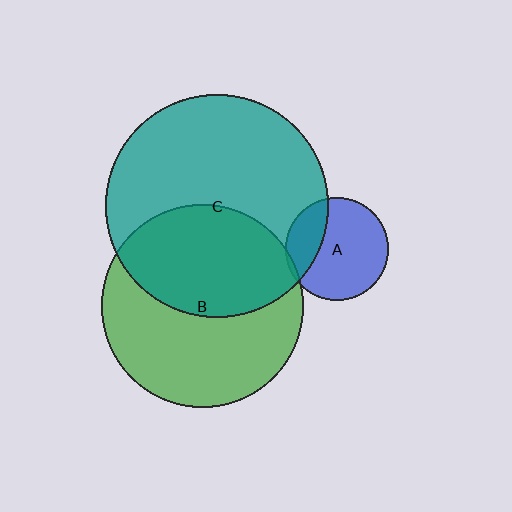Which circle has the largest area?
Circle C (teal).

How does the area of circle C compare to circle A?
Approximately 4.6 times.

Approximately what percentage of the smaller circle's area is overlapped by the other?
Approximately 45%.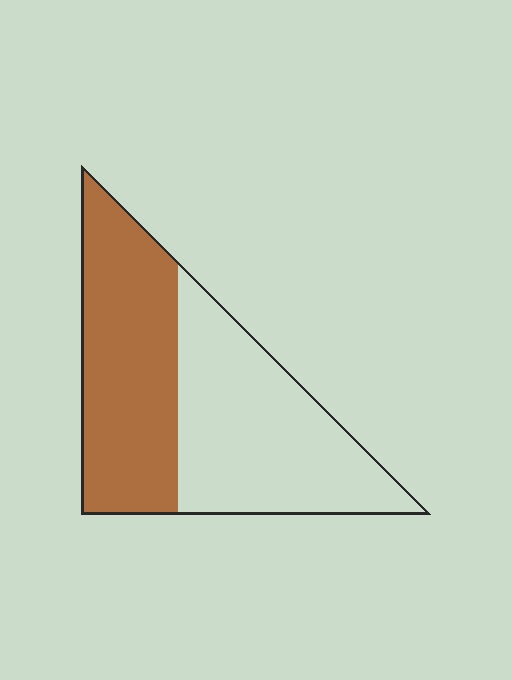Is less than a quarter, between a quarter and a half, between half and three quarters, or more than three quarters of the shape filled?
Between a quarter and a half.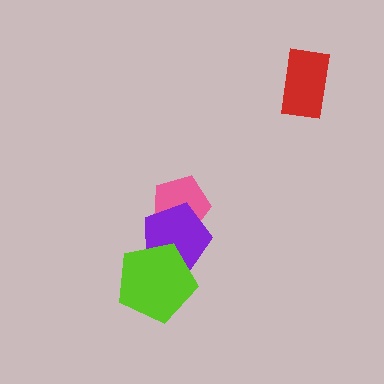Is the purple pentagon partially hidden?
Yes, it is partially covered by another shape.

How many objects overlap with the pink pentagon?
1 object overlaps with the pink pentagon.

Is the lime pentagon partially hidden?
No, no other shape covers it.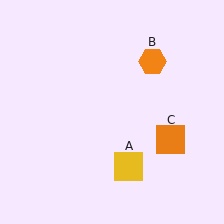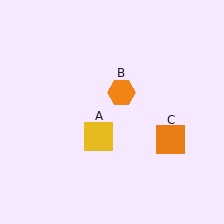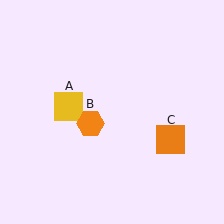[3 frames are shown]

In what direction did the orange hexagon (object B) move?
The orange hexagon (object B) moved down and to the left.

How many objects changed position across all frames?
2 objects changed position: yellow square (object A), orange hexagon (object B).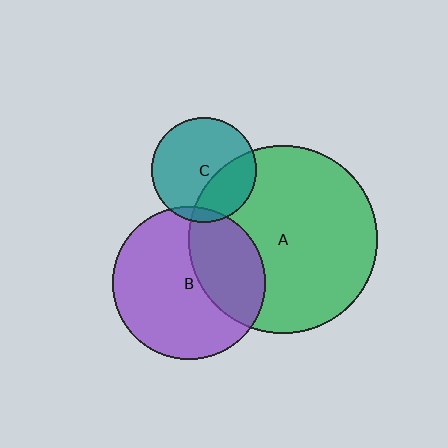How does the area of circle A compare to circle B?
Approximately 1.5 times.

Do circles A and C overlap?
Yes.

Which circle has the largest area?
Circle A (green).